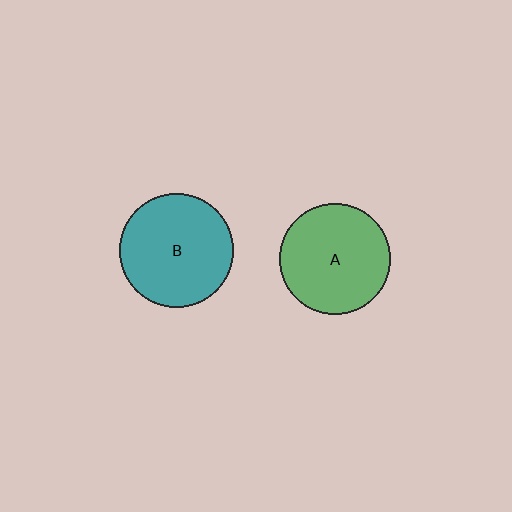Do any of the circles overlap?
No, none of the circles overlap.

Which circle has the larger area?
Circle B (teal).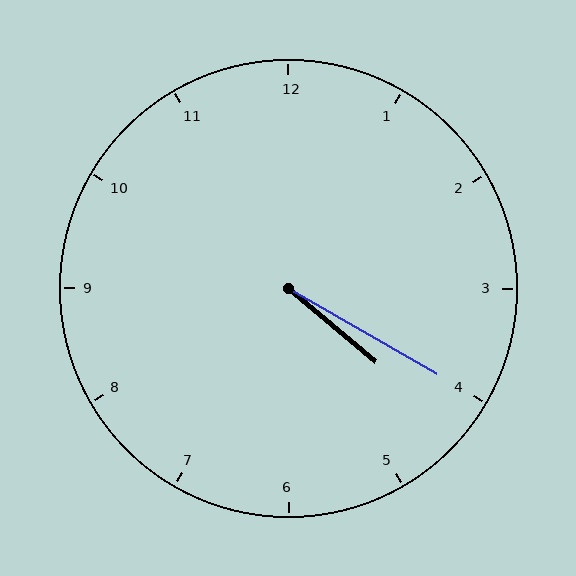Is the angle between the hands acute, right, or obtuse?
It is acute.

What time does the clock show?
4:20.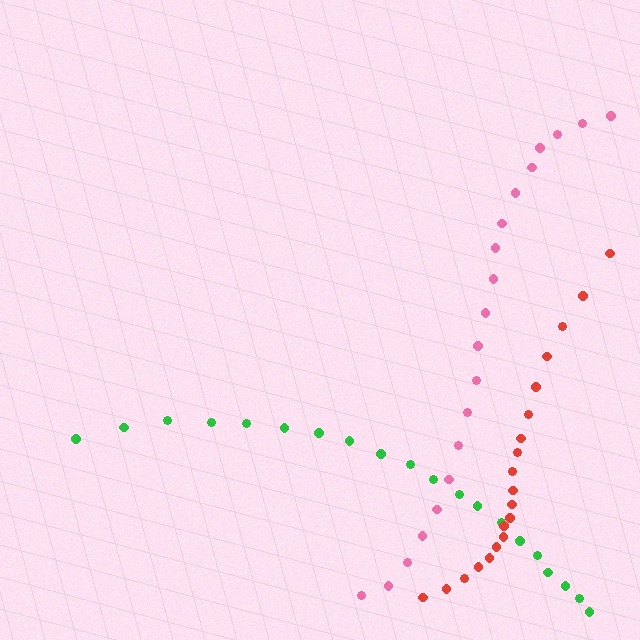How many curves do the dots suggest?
There are 3 distinct paths.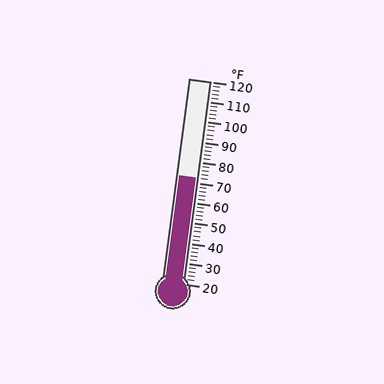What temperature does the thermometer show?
The thermometer shows approximately 72°F.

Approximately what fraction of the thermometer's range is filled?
The thermometer is filled to approximately 50% of its range.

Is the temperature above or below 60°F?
The temperature is above 60°F.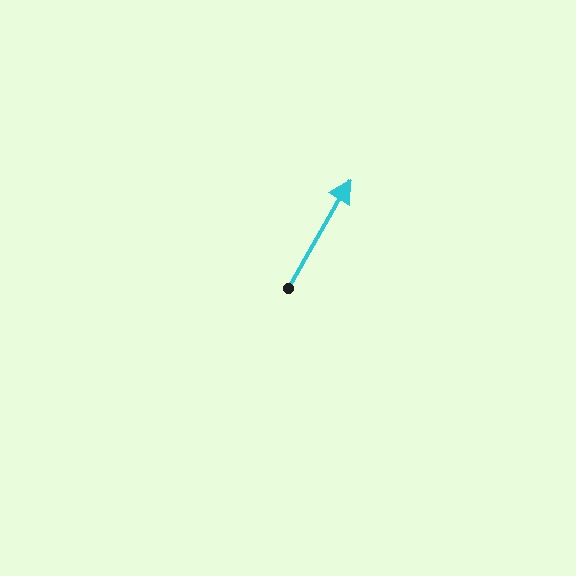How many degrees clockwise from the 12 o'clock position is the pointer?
Approximately 30 degrees.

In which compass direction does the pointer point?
Northeast.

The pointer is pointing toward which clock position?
Roughly 1 o'clock.